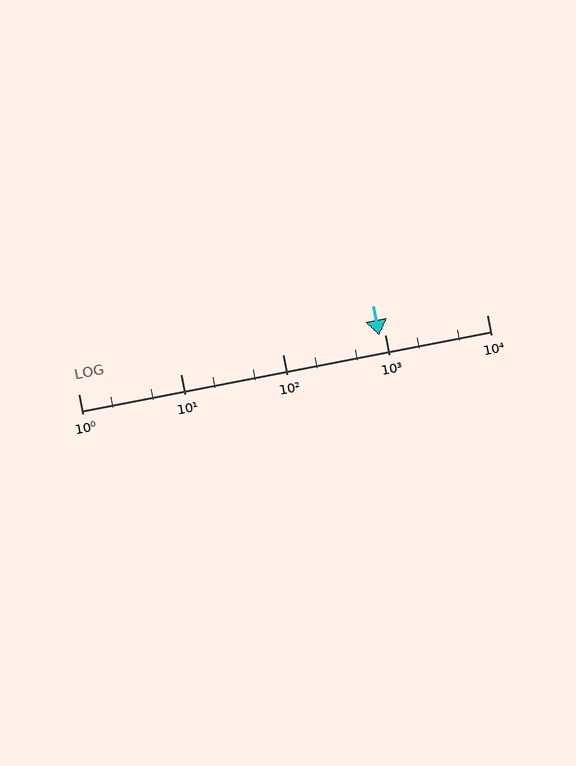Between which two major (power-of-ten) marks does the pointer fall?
The pointer is between 100 and 1000.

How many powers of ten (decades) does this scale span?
The scale spans 4 decades, from 1 to 10000.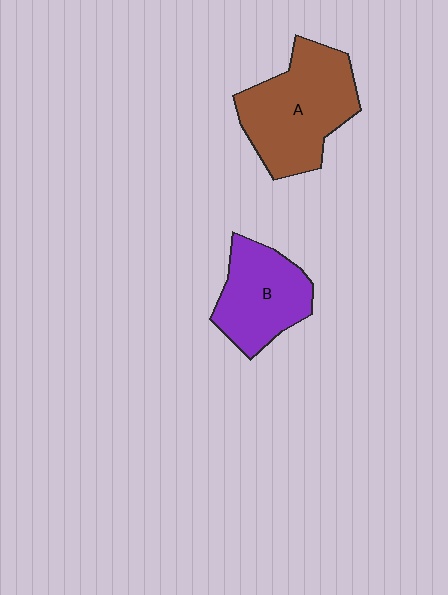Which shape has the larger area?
Shape A (brown).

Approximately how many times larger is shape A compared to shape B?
Approximately 1.4 times.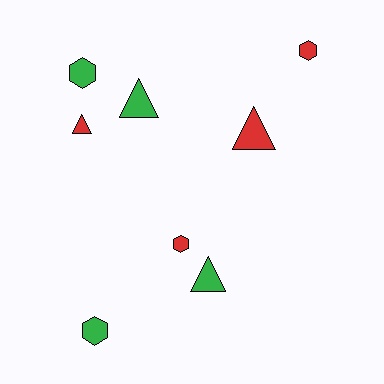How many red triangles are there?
There are 2 red triangles.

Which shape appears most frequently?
Triangle, with 4 objects.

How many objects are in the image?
There are 8 objects.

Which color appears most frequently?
Red, with 4 objects.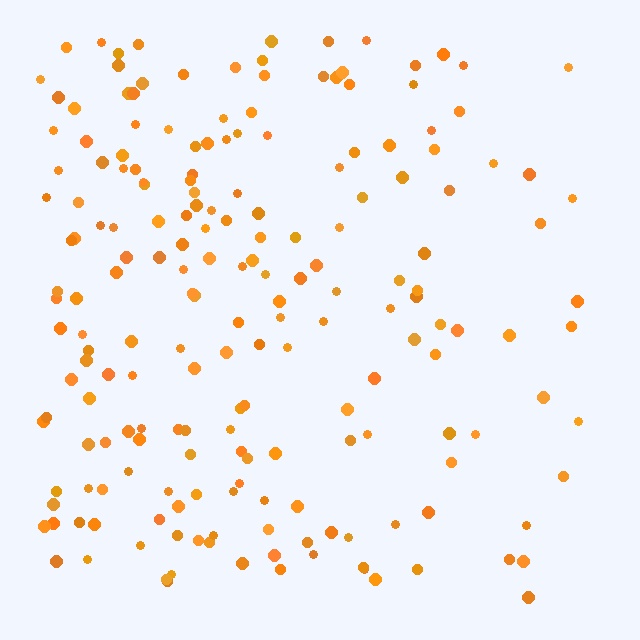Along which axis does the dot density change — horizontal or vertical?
Horizontal.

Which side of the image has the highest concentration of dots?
The left.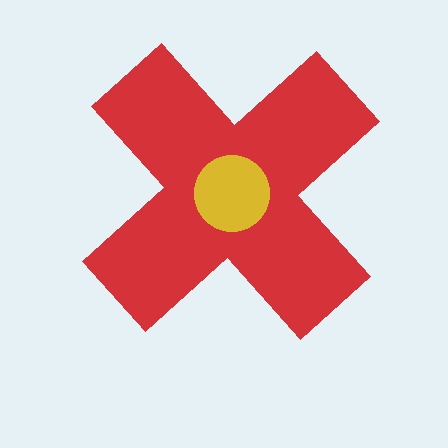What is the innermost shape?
The yellow circle.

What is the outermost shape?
The red cross.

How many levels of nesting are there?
2.